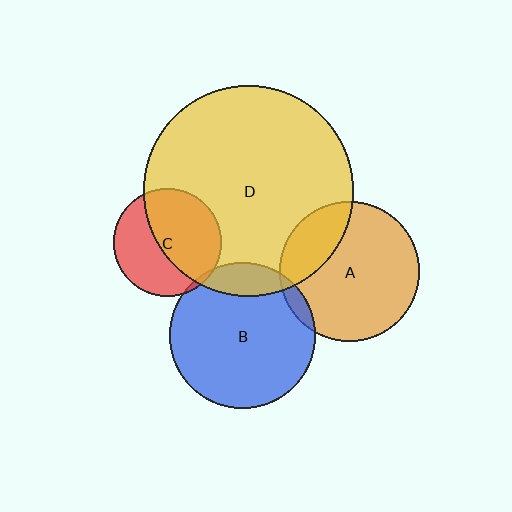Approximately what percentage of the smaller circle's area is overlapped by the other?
Approximately 55%.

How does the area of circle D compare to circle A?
Approximately 2.3 times.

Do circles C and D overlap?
Yes.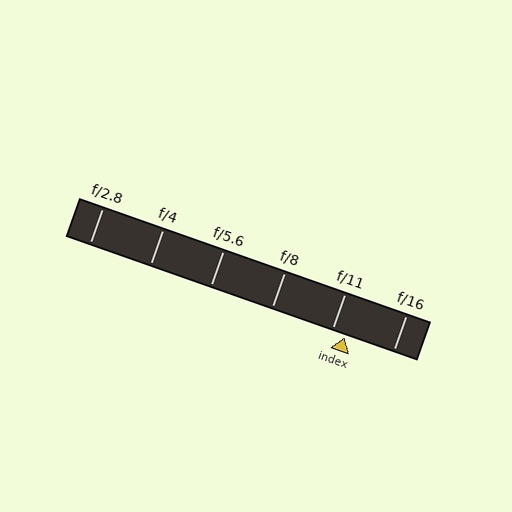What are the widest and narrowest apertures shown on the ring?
The widest aperture shown is f/2.8 and the narrowest is f/16.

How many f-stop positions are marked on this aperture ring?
There are 6 f-stop positions marked.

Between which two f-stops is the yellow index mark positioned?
The index mark is between f/11 and f/16.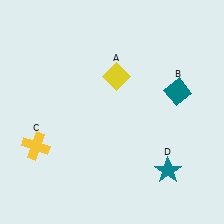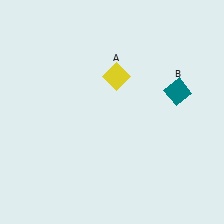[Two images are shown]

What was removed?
The teal star (D), the yellow cross (C) were removed in Image 2.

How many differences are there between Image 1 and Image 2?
There are 2 differences between the two images.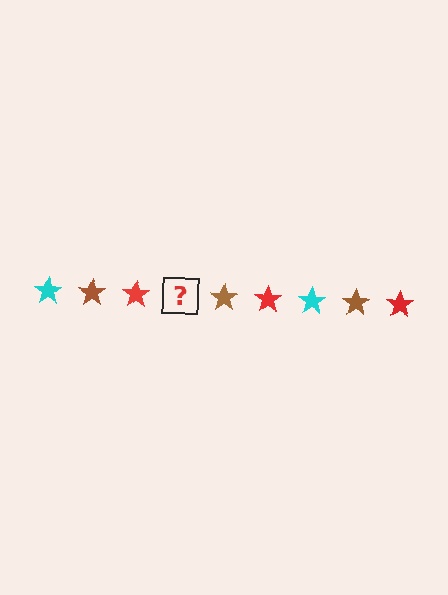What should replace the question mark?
The question mark should be replaced with a cyan star.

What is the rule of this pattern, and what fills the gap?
The rule is that the pattern cycles through cyan, brown, red stars. The gap should be filled with a cyan star.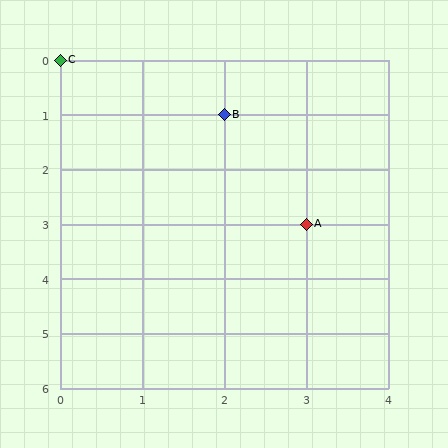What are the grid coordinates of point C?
Point C is at grid coordinates (0, 0).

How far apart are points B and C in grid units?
Points B and C are 2 columns and 1 row apart (about 2.2 grid units diagonally).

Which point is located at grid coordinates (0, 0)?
Point C is at (0, 0).